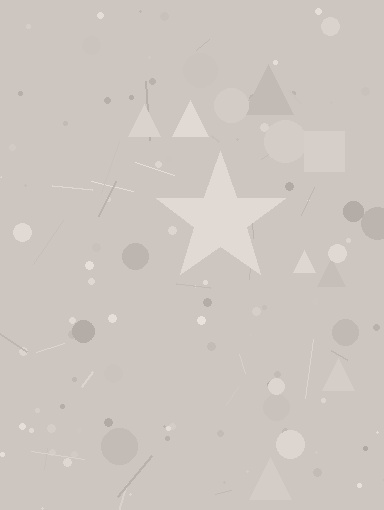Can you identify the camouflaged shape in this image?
The camouflaged shape is a star.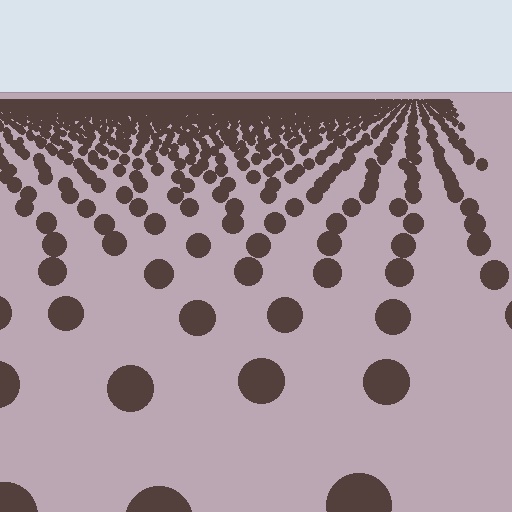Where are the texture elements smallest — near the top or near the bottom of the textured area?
Near the top.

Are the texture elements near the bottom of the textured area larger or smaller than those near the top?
Larger. Near the bottom, elements are closer to the viewer and appear at a bigger on-screen size.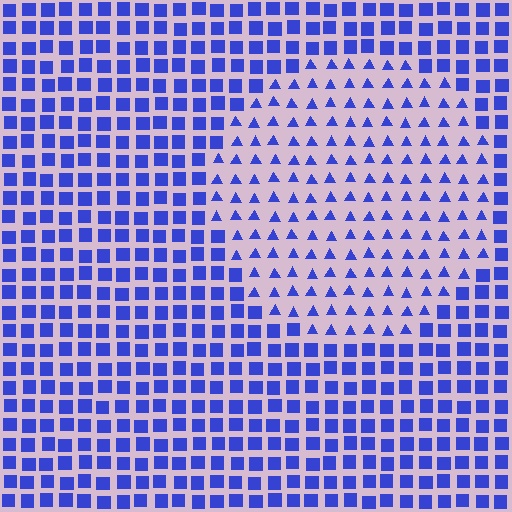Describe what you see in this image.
The image is filled with small blue elements arranged in a uniform grid. A circle-shaped region contains triangles, while the surrounding area contains squares. The boundary is defined purely by the change in element shape.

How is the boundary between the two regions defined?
The boundary is defined by a change in element shape: triangles inside vs. squares outside. All elements share the same color and spacing.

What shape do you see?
I see a circle.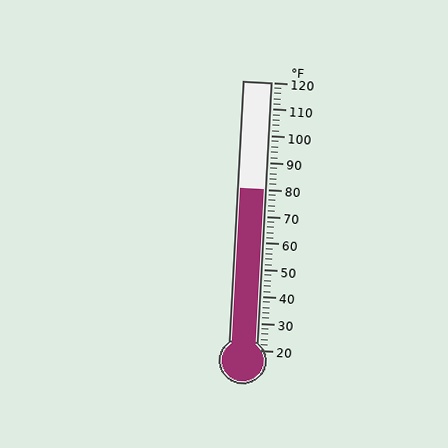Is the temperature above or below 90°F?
The temperature is below 90°F.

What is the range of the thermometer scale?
The thermometer scale ranges from 20°F to 120°F.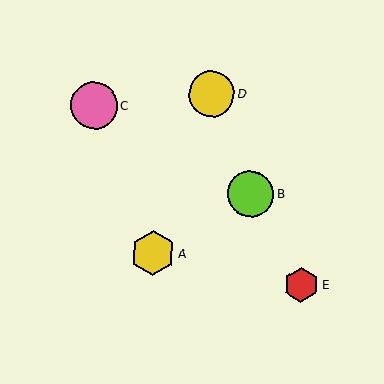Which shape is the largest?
The pink circle (labeled C) is the largest.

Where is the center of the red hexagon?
The center of the red hexagon is at (301, 285).